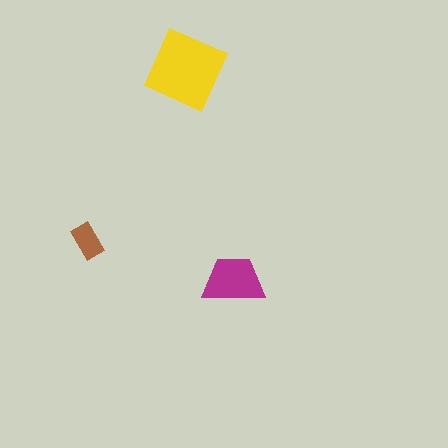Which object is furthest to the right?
The magenta trapezoid is rightmost.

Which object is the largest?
The yellow square.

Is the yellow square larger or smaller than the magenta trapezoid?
Larger.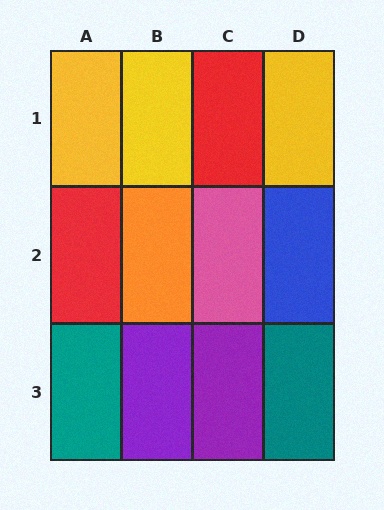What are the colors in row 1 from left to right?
Yellow, yellow, red, yellow.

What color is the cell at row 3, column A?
Teal.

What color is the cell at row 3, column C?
Purple.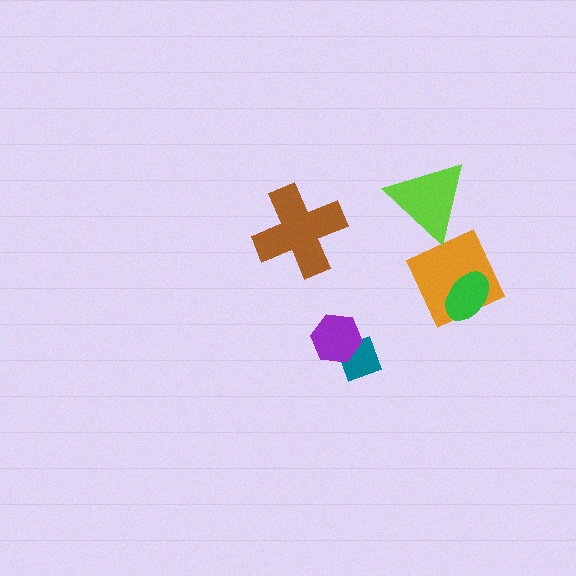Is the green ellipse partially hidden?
No, no other shape covers it.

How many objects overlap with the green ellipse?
1 object overlaps with the green ellipse.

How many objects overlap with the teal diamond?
1 object overlaps with the teal diamond.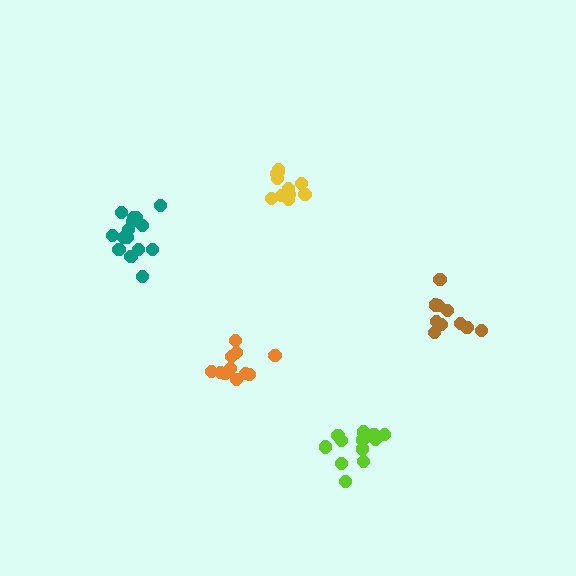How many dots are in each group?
Group 1: 11 dots, Group 2: 10 dots, Group 3: 15 dots, Group 4: 11 dots, Group 5: 12 dots (59 total).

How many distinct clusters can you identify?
There are 5 distinct clusters.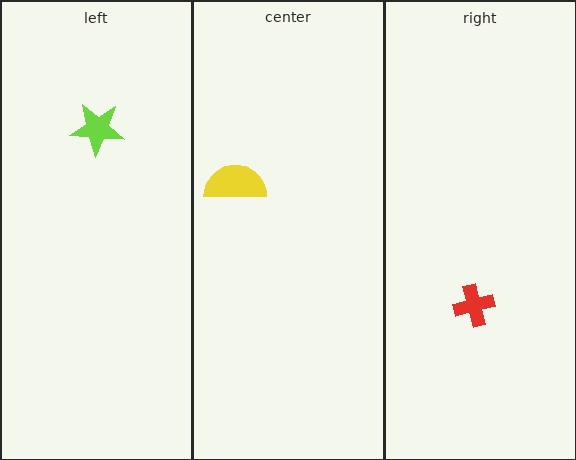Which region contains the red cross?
The right region.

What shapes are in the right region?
The red cross.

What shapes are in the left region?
The lime star.